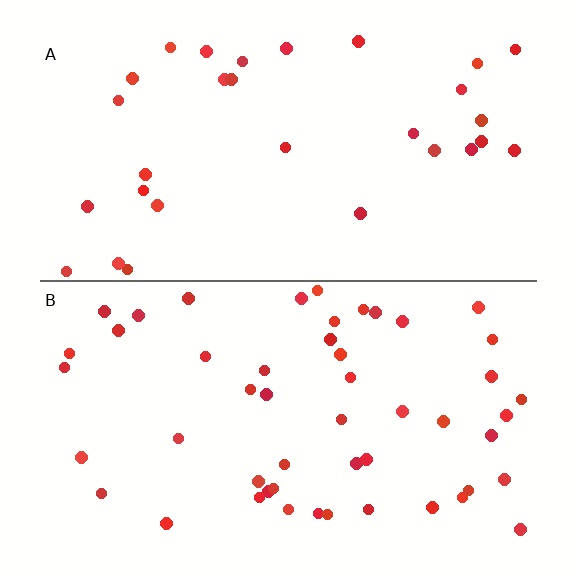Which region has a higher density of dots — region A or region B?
B (the bottom).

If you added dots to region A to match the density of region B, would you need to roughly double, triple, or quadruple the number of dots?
Approximately double.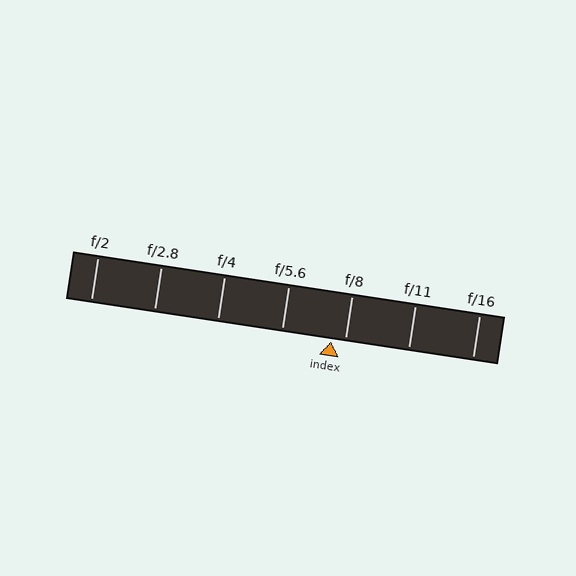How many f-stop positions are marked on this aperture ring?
There are 7 f-stop positions marked.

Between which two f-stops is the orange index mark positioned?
The index mark is between f/5.6 and f/8.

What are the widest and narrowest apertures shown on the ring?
The widest aperture shown is f/2 and the narrowest is f/16.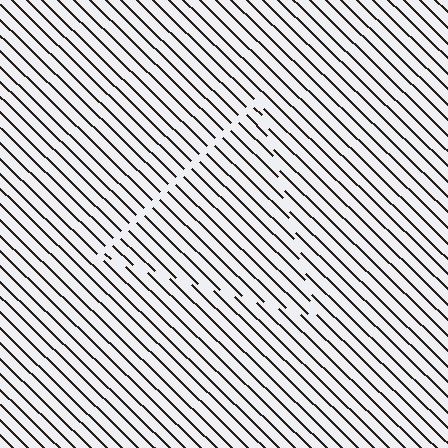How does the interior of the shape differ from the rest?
The interior of the shape contains the same grating, shifted by half a period — the contour is defined by the phase discontinuity where line-ends from the inner and outer gratings abut.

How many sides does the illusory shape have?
3 sides — the line-ends trace a triangle.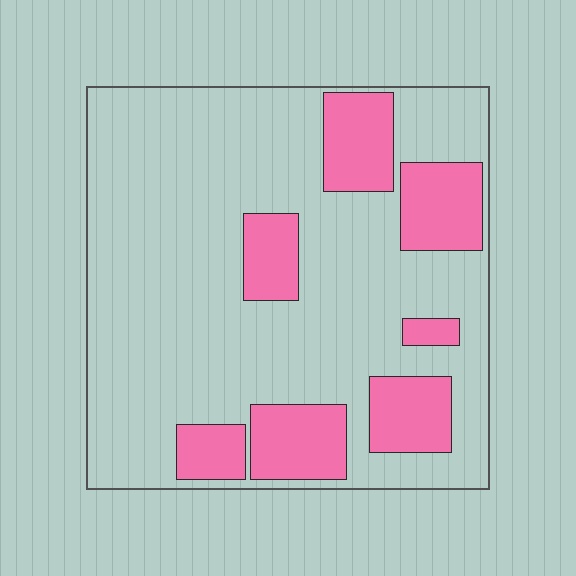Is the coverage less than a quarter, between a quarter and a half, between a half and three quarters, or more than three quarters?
Less than a quarter.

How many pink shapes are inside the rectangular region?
7.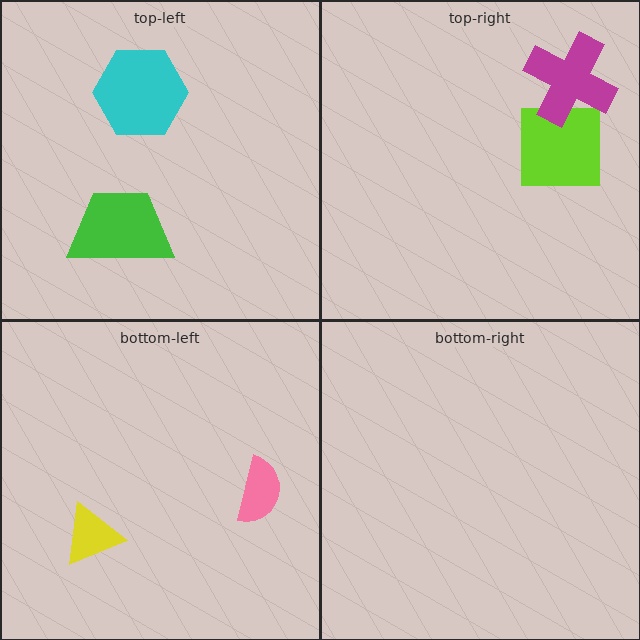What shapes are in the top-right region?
The lime square, the magenta cross.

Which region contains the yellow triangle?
The bottom-left region.